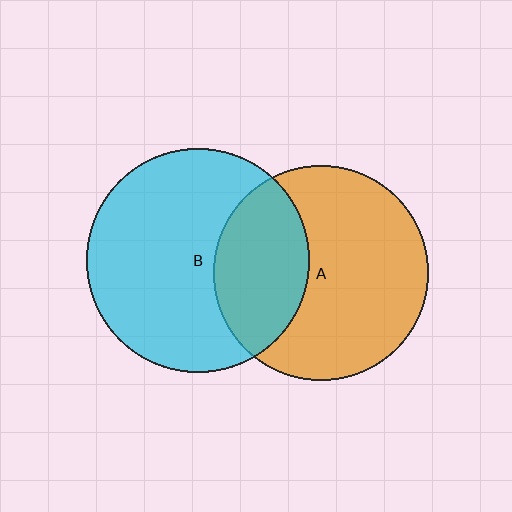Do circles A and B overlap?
Yes.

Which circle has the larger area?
Circle B (cyan).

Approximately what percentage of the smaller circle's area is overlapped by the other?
Approximately 35%.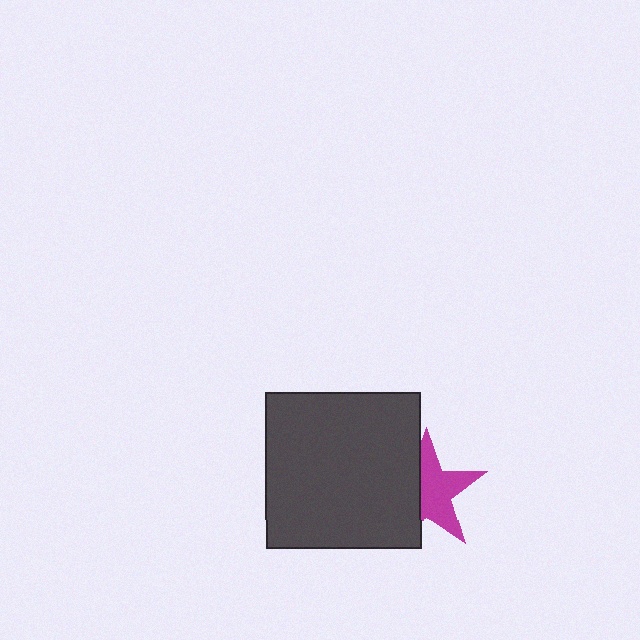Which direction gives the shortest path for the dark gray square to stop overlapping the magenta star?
Moving left gives the shortest separation.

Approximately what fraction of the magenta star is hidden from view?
Roughly 42% of the magenta star is hidden behind the dark gray square.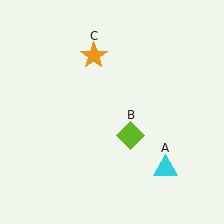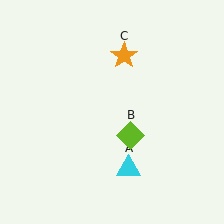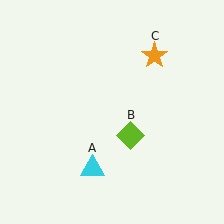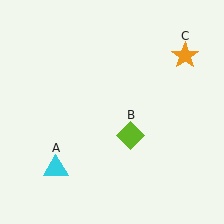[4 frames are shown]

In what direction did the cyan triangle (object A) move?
The cyan triangle (object A) moved left.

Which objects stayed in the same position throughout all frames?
Lime diamond (object B) remained stationary.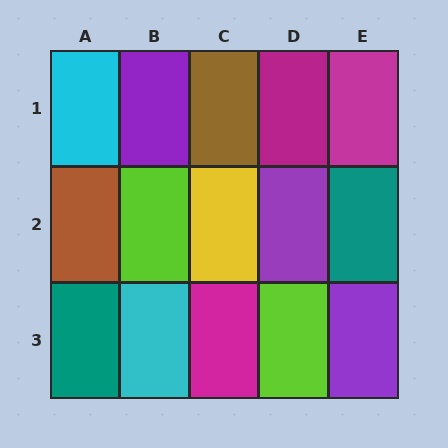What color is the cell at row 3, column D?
Lime.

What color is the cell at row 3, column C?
Magenta.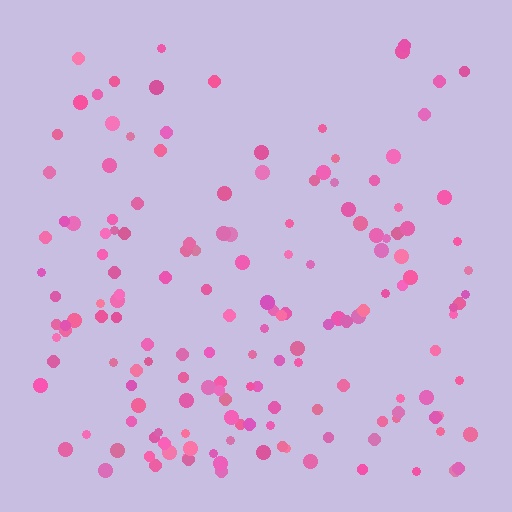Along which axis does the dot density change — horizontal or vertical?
Vertical.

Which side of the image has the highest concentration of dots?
The bottom.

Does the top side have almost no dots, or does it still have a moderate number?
Still a moderate number, just noticeably fewer than the bottom.